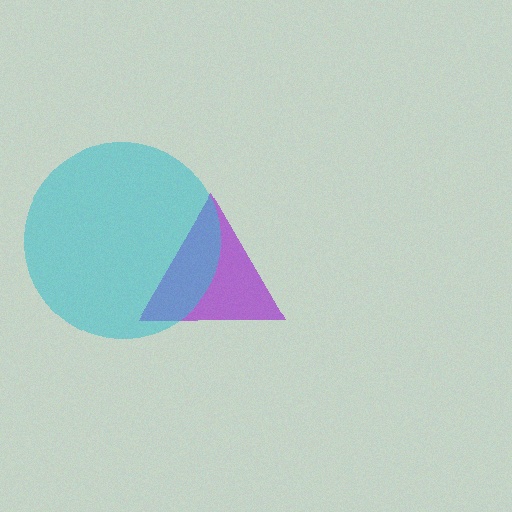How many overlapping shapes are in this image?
There are 2 overlapping shapes in the image.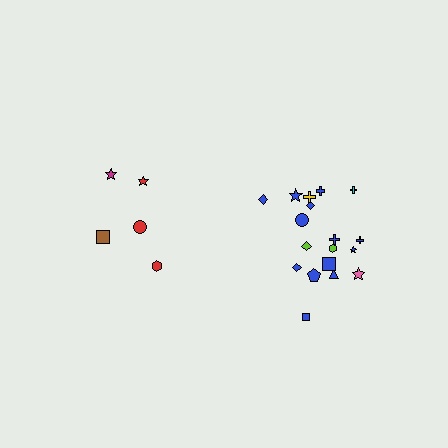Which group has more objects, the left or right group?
The right group.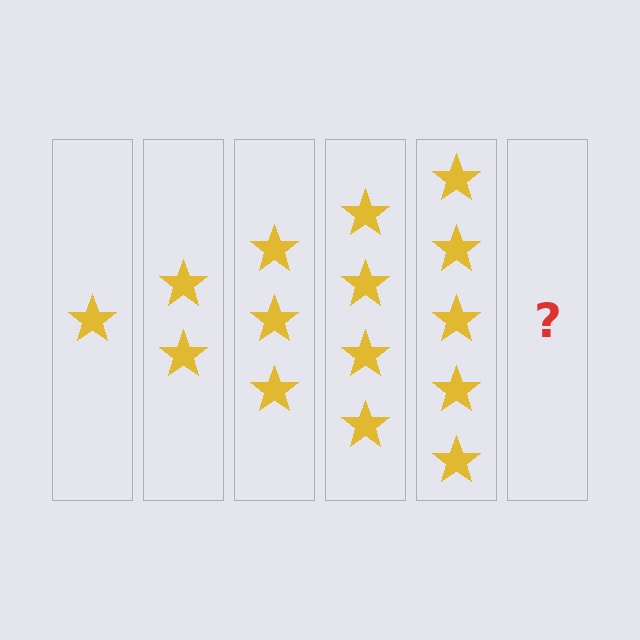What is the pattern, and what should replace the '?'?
The pattern is that each step adds one more star. The '?' should be 6 stars.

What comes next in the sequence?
The next element should be 6 stars.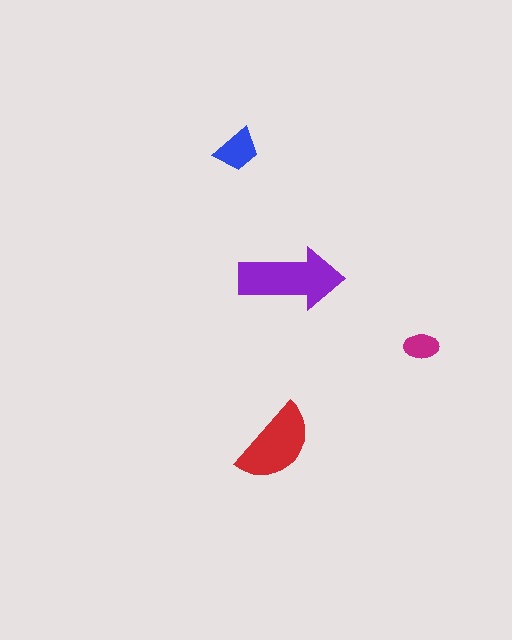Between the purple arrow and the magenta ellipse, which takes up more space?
The purple arrow.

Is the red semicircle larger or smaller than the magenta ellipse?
Larger.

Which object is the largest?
The purple arrow.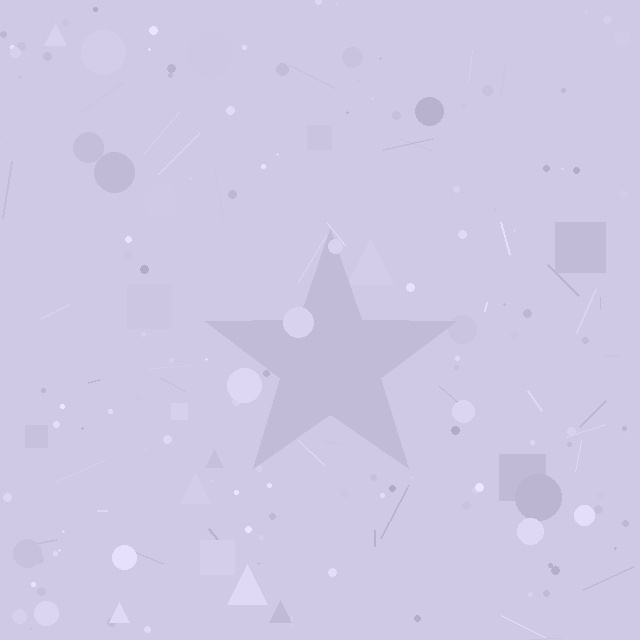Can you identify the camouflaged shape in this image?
The camouflaged shape is a star.